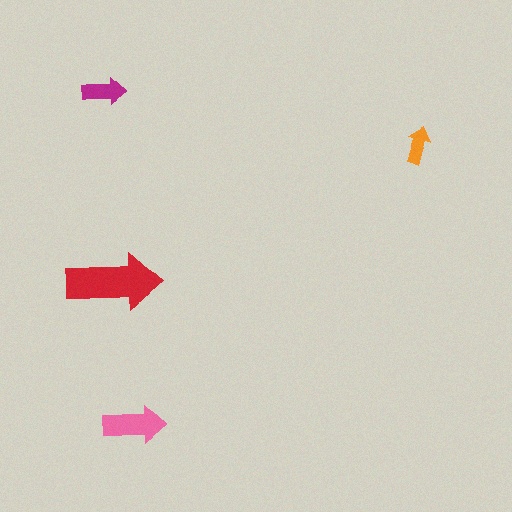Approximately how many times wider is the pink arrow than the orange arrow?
About 1.5 times wider.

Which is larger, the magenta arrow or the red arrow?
The red one.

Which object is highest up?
The magenta arrow is topmost.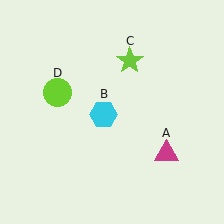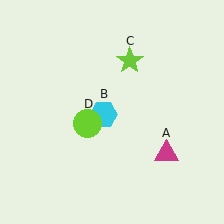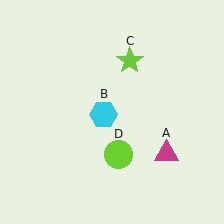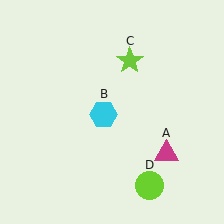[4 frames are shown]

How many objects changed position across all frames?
1 object changed position: lime circle (object D).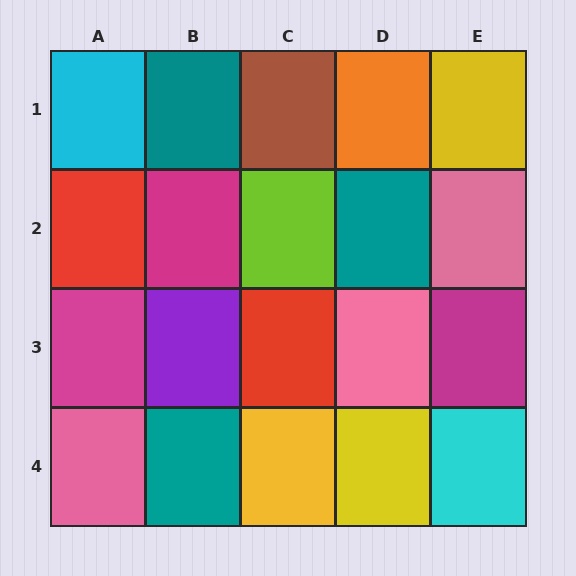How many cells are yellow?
3 cells are yellow.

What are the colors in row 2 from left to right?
Red, magenta, lime, teal, pink.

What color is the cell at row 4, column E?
Cyan.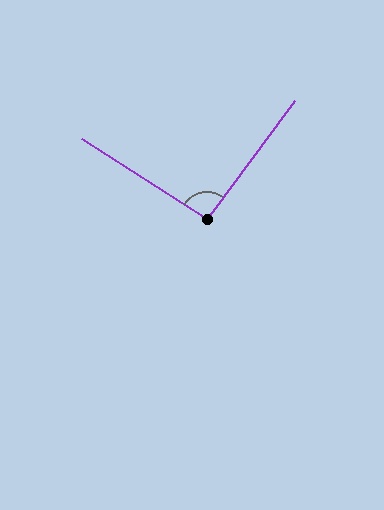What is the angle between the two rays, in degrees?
Approximately 94 degrees.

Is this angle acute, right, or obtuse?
It is approximately a right angle.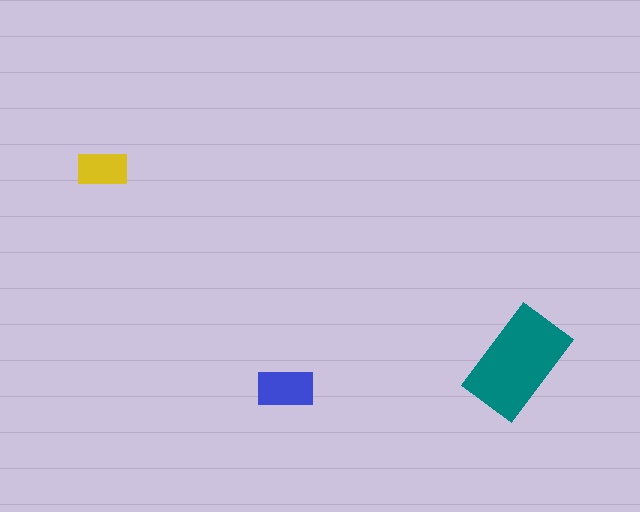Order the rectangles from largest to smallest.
the teal one, the blue one, the yellow one.